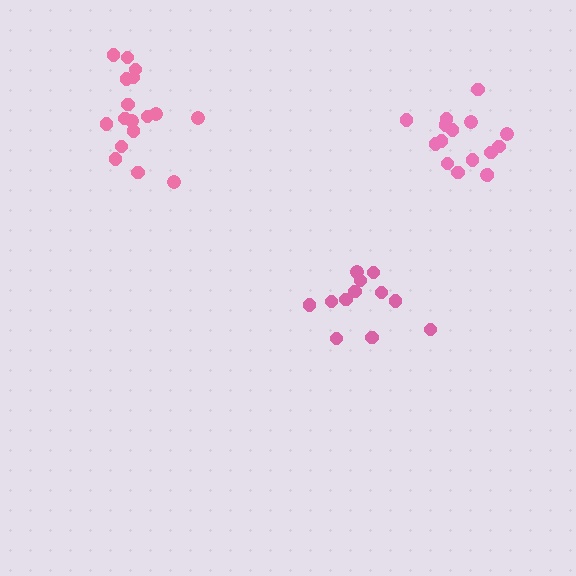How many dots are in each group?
Group 1: 13 dots, Group 2: 16 dots, Group 3: 17 dots (46 total).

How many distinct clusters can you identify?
There are 3 distinct clusters.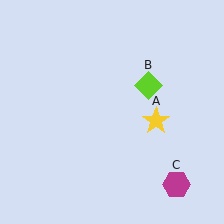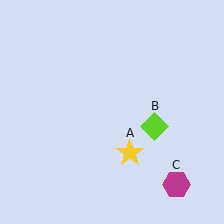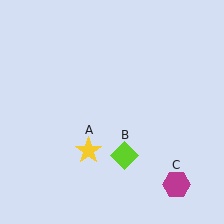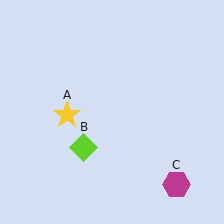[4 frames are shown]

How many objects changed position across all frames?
2 objects changed position: yellow star (object A), lime diamond (object B).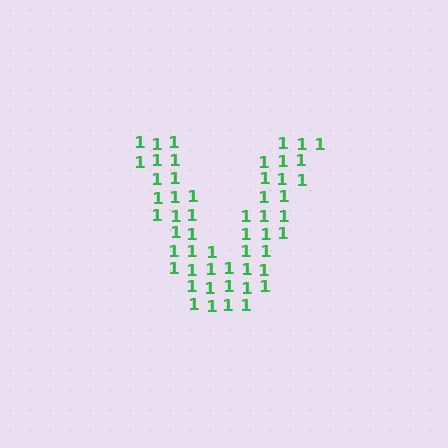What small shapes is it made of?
It is made of small digit 1's.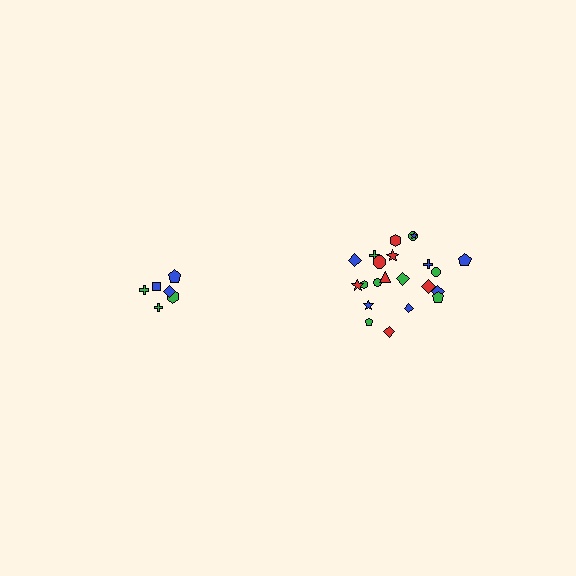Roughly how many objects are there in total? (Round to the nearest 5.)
Roughly 30 objects in total.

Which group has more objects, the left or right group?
The right group.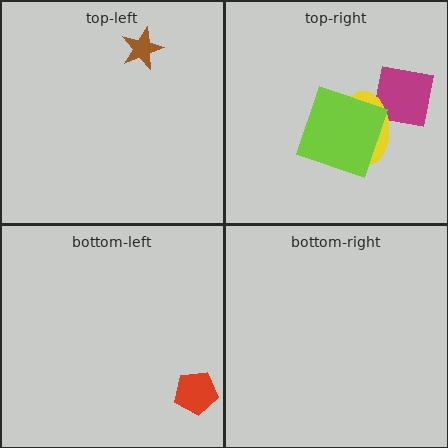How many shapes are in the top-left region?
1.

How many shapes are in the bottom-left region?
1.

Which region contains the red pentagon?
The bottom-left region.